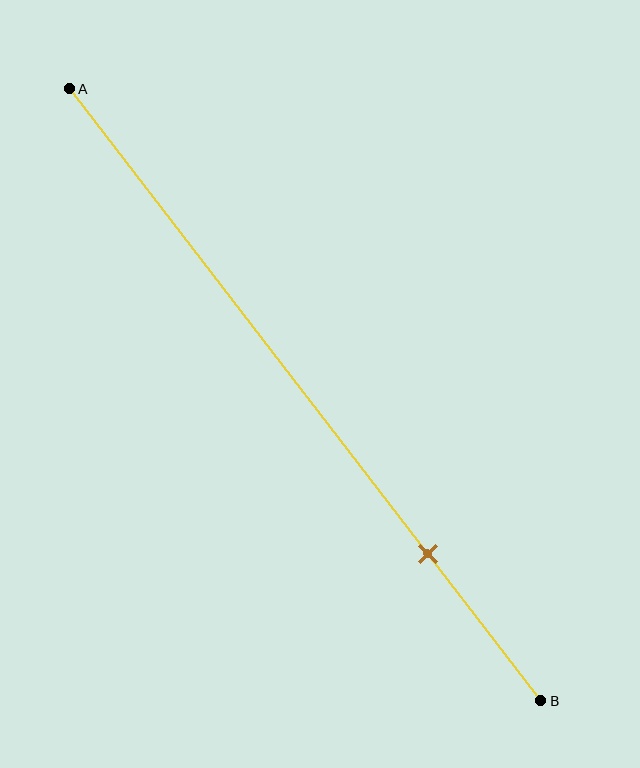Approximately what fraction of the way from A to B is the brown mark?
The brown mark is approximately 75% of the way from A to B.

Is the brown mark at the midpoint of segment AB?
No, the mark is at about 75% from A, not at the 50% midpoint.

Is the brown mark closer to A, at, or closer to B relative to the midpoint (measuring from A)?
The brown mark is closer to point B than the midpoint of segment AB.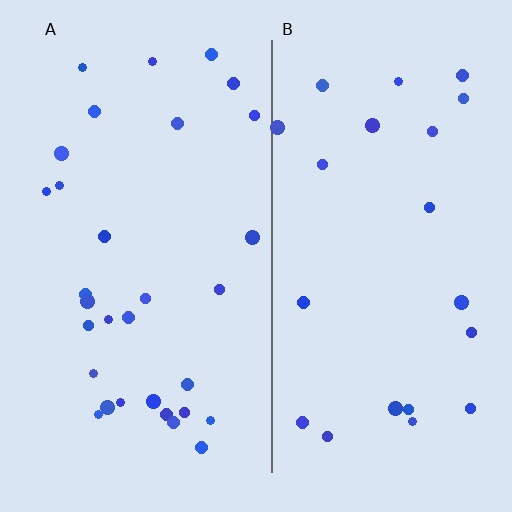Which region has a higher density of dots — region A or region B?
A (the left).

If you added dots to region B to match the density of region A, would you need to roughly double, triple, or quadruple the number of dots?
Approximately double.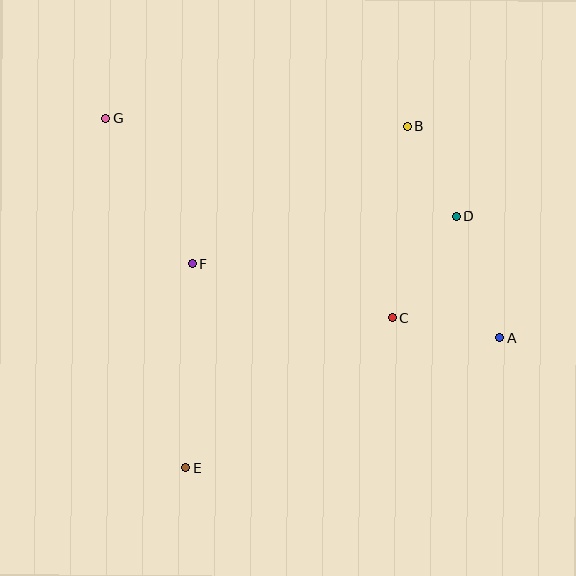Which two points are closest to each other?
Points B and D are closest to each other.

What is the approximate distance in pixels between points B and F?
The distance between B and F is approximately 255 pixels.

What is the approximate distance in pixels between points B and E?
The distance between B and E is approximately 407 pixels.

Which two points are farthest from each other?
Points A and G are farthest from each other.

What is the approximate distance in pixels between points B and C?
The distance between B and C is approximately 192 pixels.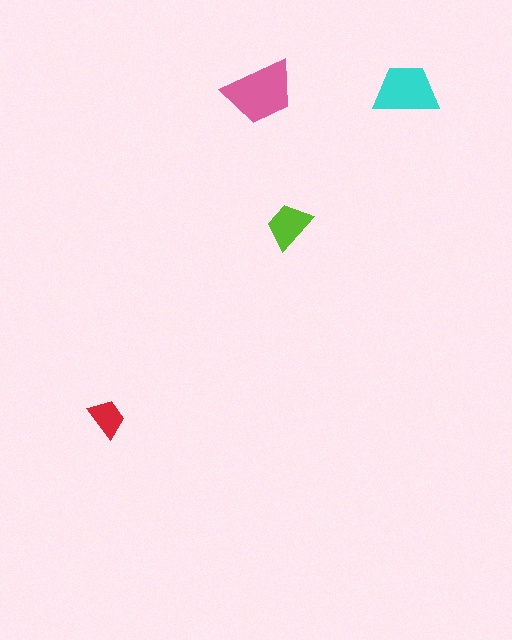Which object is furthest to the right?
The cyan trapezoid is rightmost.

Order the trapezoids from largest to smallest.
the pink one, the cyan one, the lime one, the red one.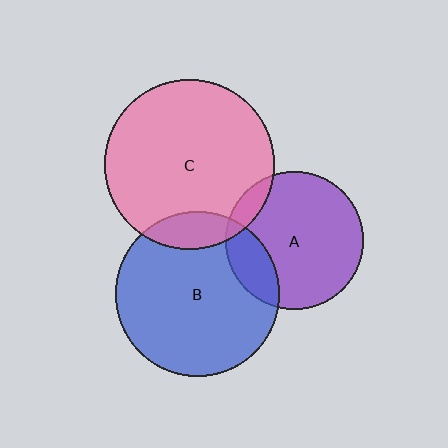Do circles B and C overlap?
Yes.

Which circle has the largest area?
Circle C (pink).